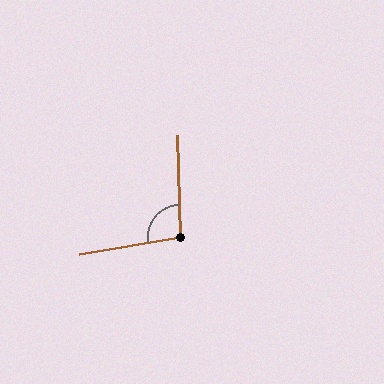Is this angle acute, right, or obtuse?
It is obtuse.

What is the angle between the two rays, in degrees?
Approximately 98 degrees.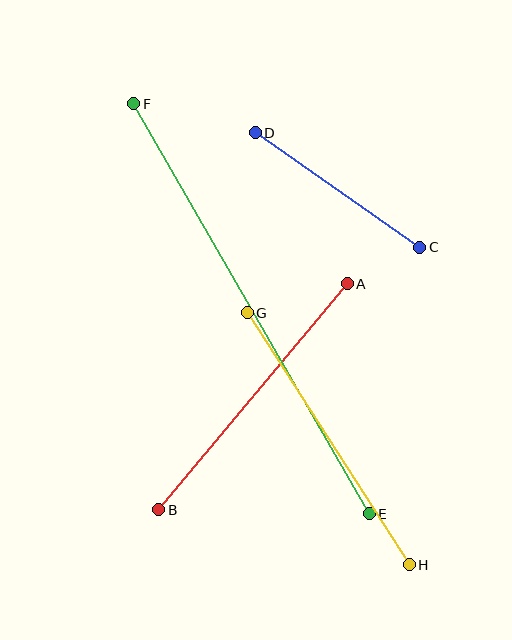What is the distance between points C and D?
The distance is approximately 201 pixels.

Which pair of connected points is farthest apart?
Points E and F are farthest apart.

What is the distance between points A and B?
The distance is approximately 294 pixels.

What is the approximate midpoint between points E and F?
The midpoint is at approximately (252, 309) pixels.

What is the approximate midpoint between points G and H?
The midpoint is at approximately (328, 439) pixels.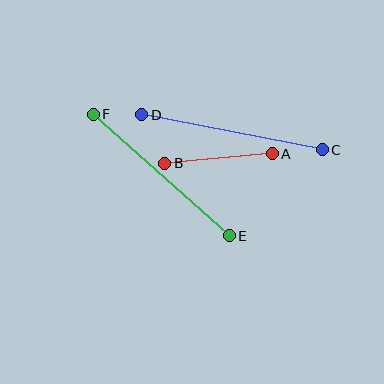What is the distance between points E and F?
The distance is approximately 182 pixels.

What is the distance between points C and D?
The distance is approximately 184 pixels.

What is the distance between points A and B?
The distance is approximately 108 pixels.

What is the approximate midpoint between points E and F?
The midpoint is at approximately (161, 175) pixels.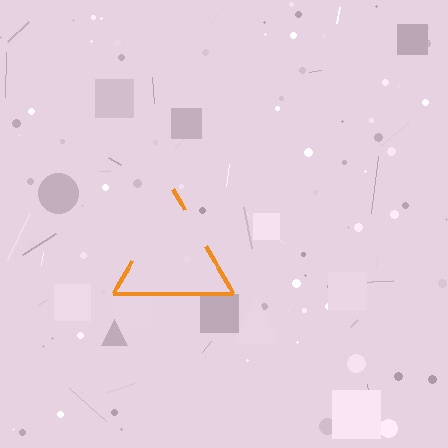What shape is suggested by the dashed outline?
The dashed outline suggests a triangle.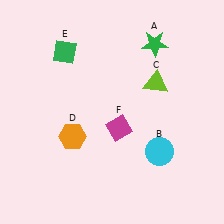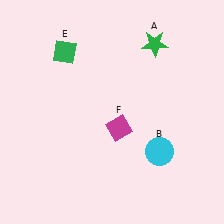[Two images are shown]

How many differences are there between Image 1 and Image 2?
There are 2 differences between the two images.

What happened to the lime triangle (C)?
The lime triangle (C) was removed in Image 2. It was in the top-right area of Image 1.